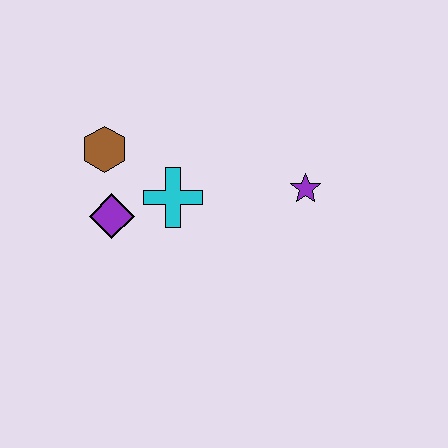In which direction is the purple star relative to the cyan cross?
The purple star is to the right of the cyan cross.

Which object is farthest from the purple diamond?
The purple star is farthest from the purple diamond.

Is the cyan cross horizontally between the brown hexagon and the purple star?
Yes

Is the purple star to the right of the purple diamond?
Yes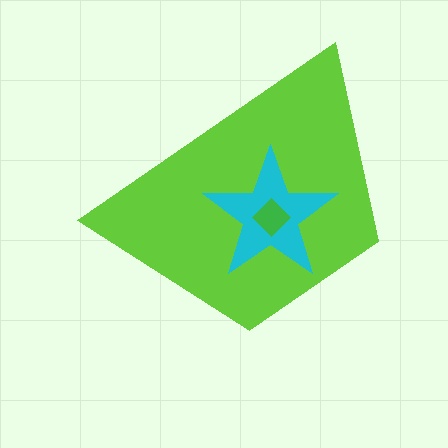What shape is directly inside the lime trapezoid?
The cyan star.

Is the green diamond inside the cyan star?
Yes.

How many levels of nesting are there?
3.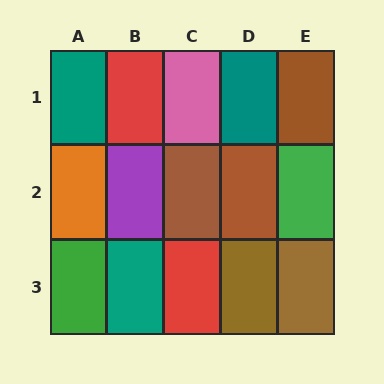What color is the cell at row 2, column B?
Purple.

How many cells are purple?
1 cell is purple.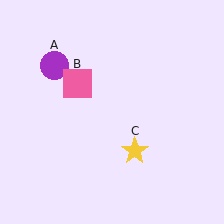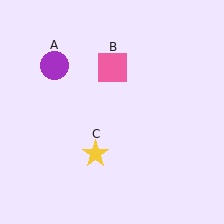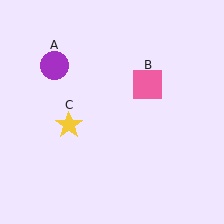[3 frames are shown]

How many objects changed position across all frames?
2 objects changed position: pink square (object B), yellow star (object C).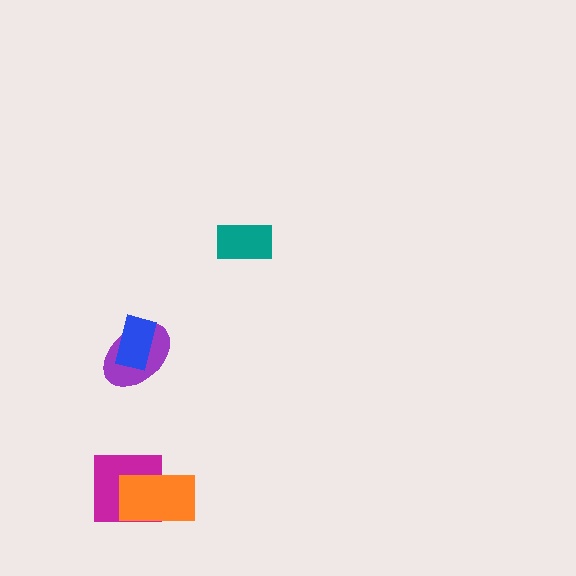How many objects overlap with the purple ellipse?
1 object overlaps with the purple ellipse.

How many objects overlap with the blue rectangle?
1 object overlaps with the blue rectangle.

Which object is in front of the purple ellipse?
The blue rectangle is in front of the purple ellipse.